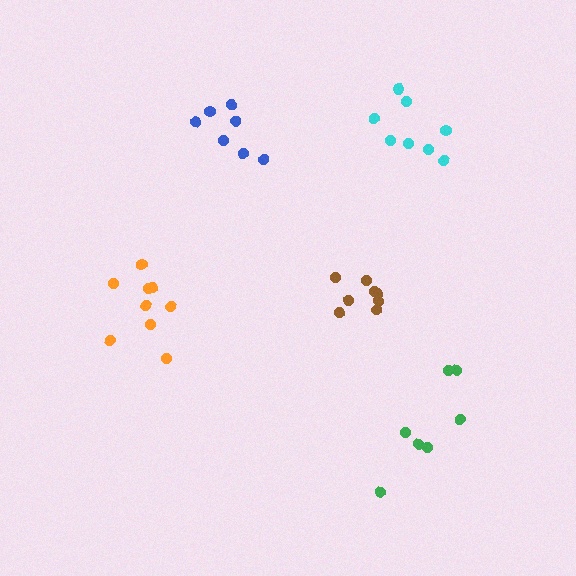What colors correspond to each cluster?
The clusters are colored: orange, blue, cyan, green, brown.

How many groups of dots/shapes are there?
There are 5 groups.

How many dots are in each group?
Group 1: 9 dots, Group 2: 7 dots, Group 3: 8 dots, Group 4: 7 dots, Group 5: 8 dots (39 total).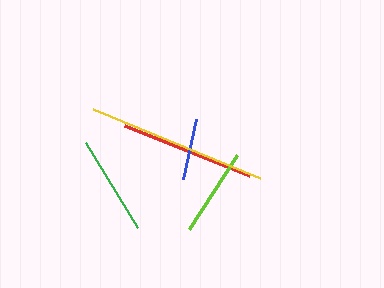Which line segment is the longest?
The yellow line is the longest at approximately 181 pixels.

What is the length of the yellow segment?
The yellow segment is approximately 181 pixels long.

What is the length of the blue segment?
The blue segment is approximately 62 pixels long.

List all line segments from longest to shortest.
From longest to shortest: yellow, red, green, lime, blue.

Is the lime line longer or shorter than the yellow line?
The yellow line is longer than the lime line.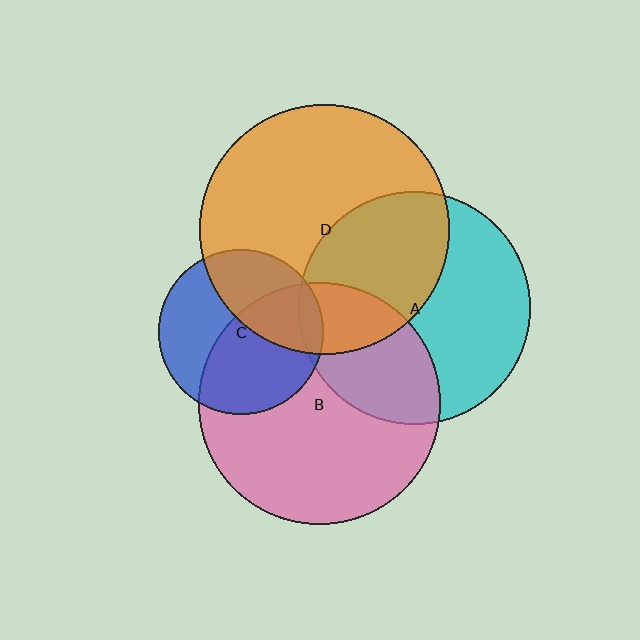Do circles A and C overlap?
Yes.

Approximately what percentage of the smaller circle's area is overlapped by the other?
Approximately 5%.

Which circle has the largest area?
Circle D (orange).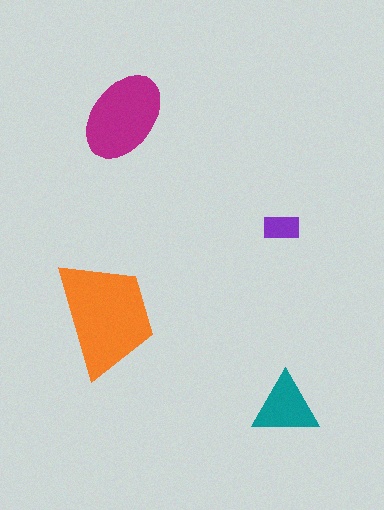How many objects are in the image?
There are 4 objects in the image.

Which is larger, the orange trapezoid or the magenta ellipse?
The orange trapezoid.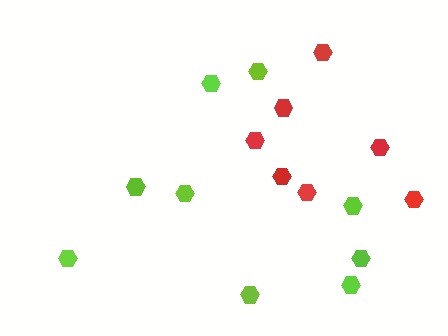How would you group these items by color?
There are 2 groups: one group of red hexagons (7) and one group of lime hexagons (9).